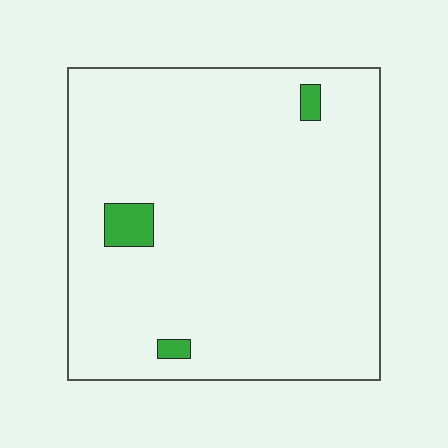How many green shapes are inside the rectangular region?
3.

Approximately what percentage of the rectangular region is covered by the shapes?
Approximately 5%.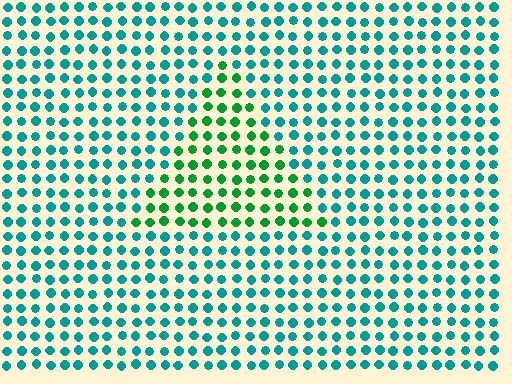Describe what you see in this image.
The image is filled with small teal elements in a uniform arrangement. A triangle-shaped region is visible where the elements are tinted to a slightly different hue, forming a subtle color boundary.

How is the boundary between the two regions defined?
The boundary is defined purely by a slight shift in hue (about 41 degrees). Spacing, size, and orientation are identical on both sides.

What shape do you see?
I see a triangle.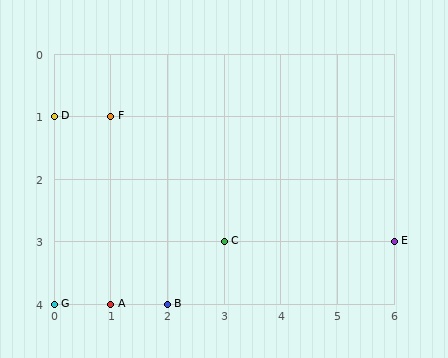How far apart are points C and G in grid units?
Points C and G are 3 columns and 1 row apart (about 3.2 grid units diagonally).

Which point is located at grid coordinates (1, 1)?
Point F is at (1, 1).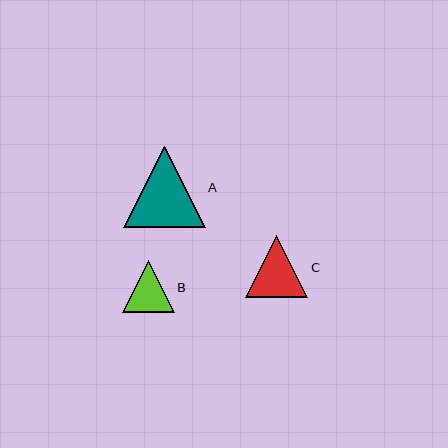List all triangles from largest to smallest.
From largest to smallest: A, C, B.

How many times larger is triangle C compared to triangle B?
Triangle C is approximately 1.2 times the size of triangle B.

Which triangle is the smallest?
Triangle B is the smallest with a size of approximately 52 pixels.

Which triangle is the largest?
Triangle A is the largest with a size of approximately 81 pixels.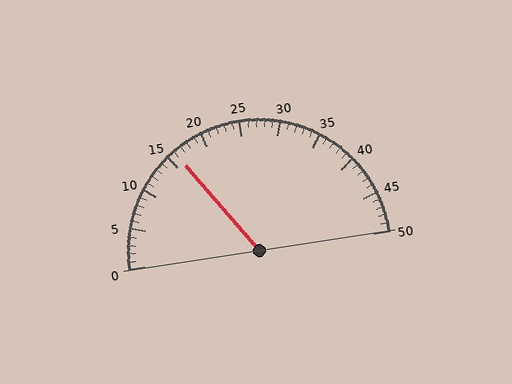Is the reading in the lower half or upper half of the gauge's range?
The reading is in the lower half of the range (0 to 50).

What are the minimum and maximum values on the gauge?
The gauge ranges from 0 to 50.